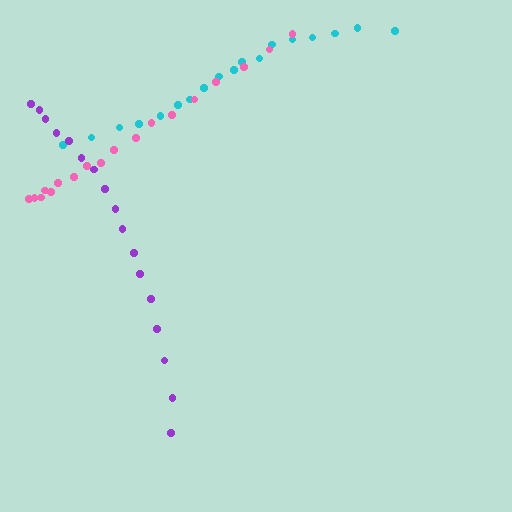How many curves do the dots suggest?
There are 3 distinct paths.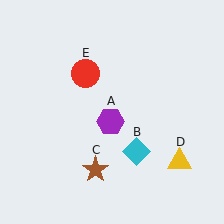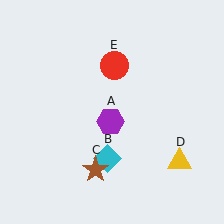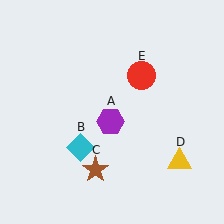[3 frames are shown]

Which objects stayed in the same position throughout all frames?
Purple hexagon (object A) and brown star (object C) and yellow triangle (object D) remained stationary.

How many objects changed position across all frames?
2 objects changed position: cyan diamond (object B), red circle (object E).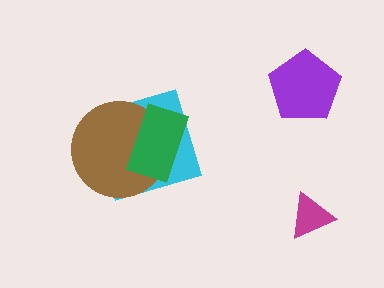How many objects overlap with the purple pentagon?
0 objects overlap with the purple pentagon.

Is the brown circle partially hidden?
Yes, it is partially covered by another shape.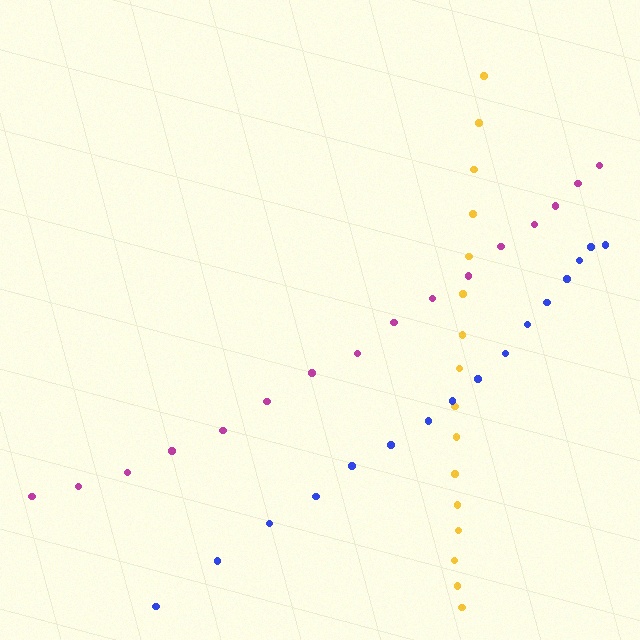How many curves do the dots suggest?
There are 3 distinct paths.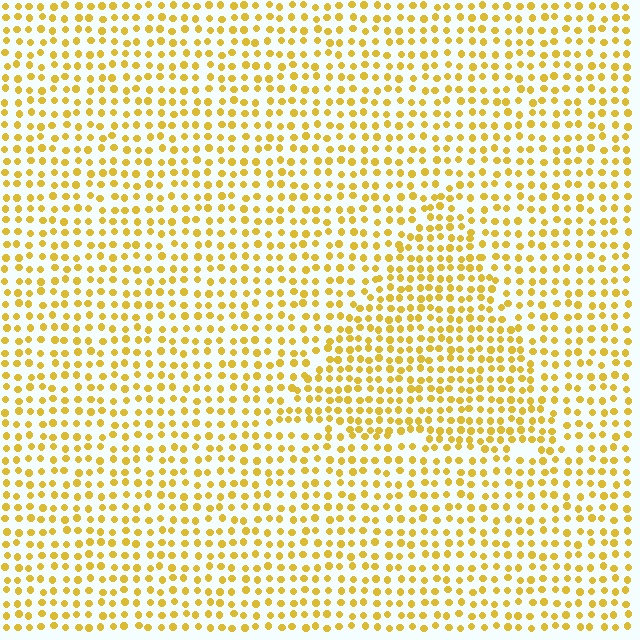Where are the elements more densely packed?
The elements are more densely packed inside the triangle boundary.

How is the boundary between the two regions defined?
The boundary is defined by a change in element density (approximately 1.4x ratio). All elements are the same color, size, and shape.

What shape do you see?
I see a triangle.